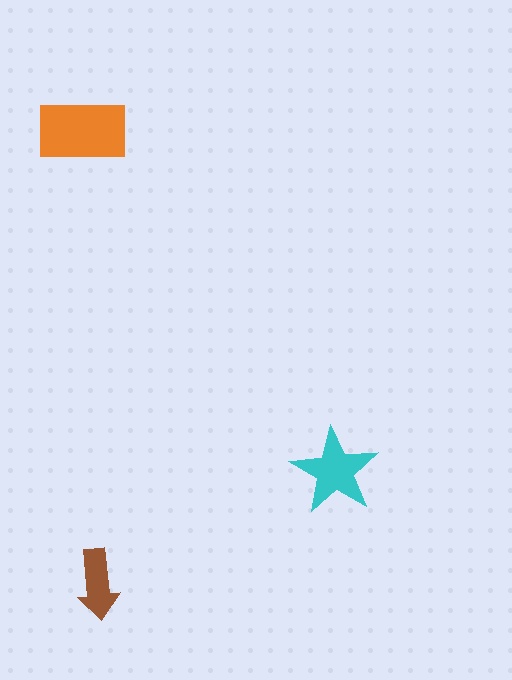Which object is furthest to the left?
The orange rectangle is leftmost.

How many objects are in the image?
There are 3 objects in the image.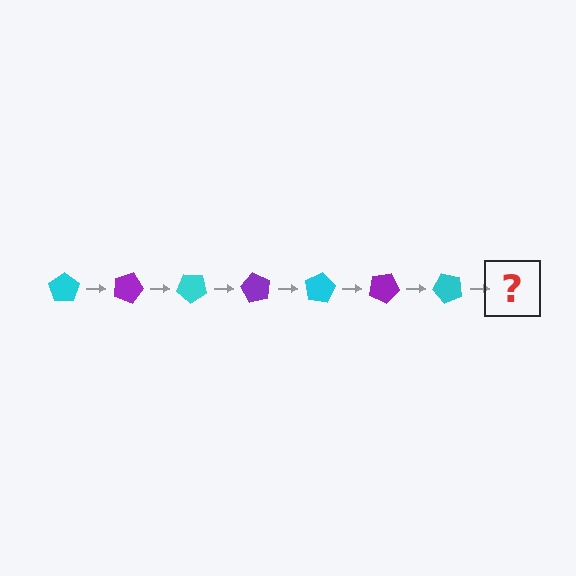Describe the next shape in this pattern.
It should be a purple pentagon, rotated 140 degrees from the start.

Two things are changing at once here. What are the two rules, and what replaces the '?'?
The two rules are that it rotates 20 degrees each step and the color cycles through cyan and purple. The '?' should be a purple pentagon, rotated 140 degrees from the start.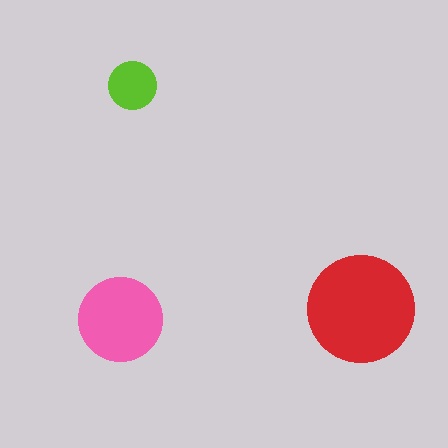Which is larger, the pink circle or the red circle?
The red one.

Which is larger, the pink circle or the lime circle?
The pink one.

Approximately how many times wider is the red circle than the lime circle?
About 2 times wider.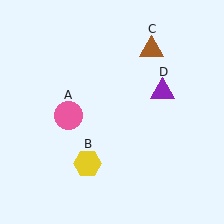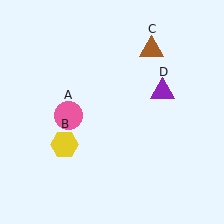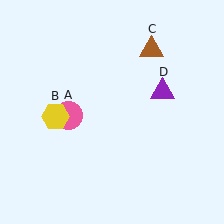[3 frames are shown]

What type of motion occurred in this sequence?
The yellow hexagon (object B) rotated clockwise around the center of the scene.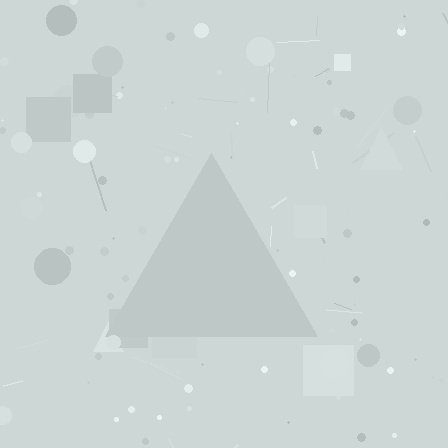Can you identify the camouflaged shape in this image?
The camouflaged shape is a triangle.